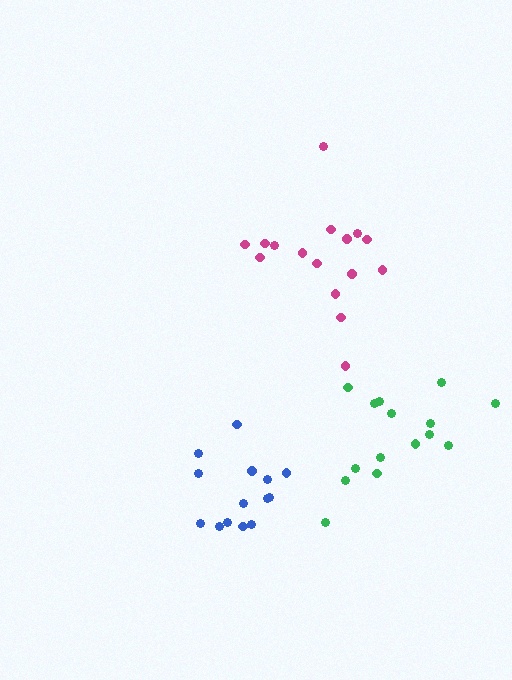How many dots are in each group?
Group 1: 16 dots, Group 2: 14 dots, Group 3: 15 dots (45 total).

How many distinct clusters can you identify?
There are 3 distinct clusters.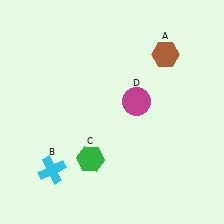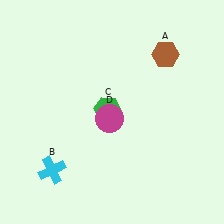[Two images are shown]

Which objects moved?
The objects that moved are: the green hexagon (C), the magenta circle (D).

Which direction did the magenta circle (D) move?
The magenta circle (D) moved left.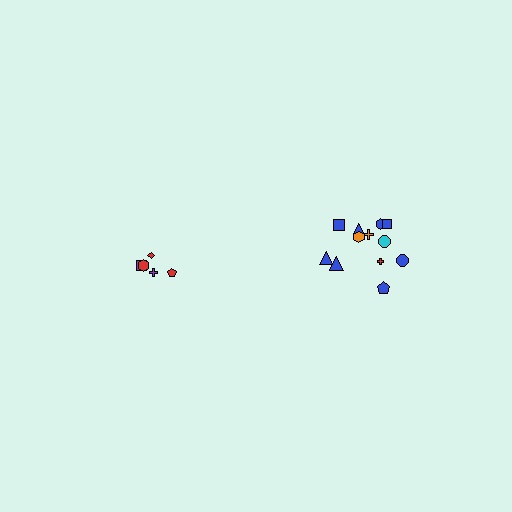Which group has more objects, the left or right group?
The right group.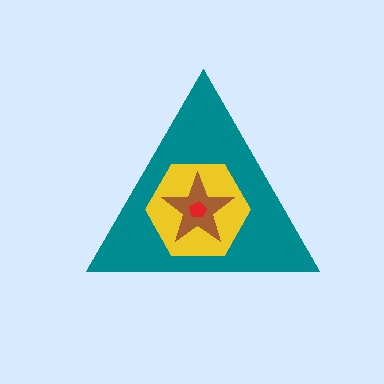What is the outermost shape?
The teal triangle.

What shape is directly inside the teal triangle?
The yellow hexagon.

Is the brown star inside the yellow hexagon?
Yes.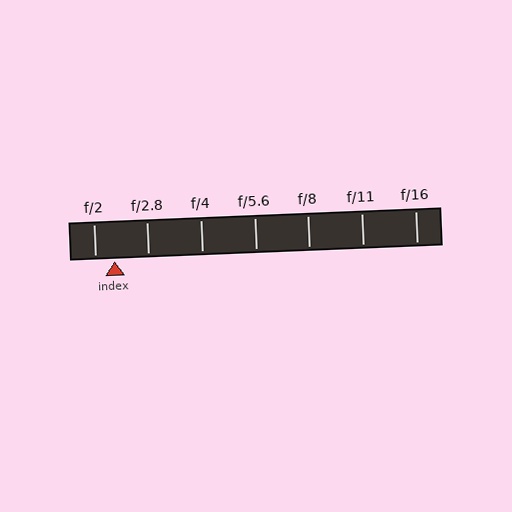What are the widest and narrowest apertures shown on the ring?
The widest aperture shown is f/2 and the narrowest is f/16.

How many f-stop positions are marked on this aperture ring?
There are 7 f-stop positions marked.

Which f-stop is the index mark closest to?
The index mark is closest to f/2.